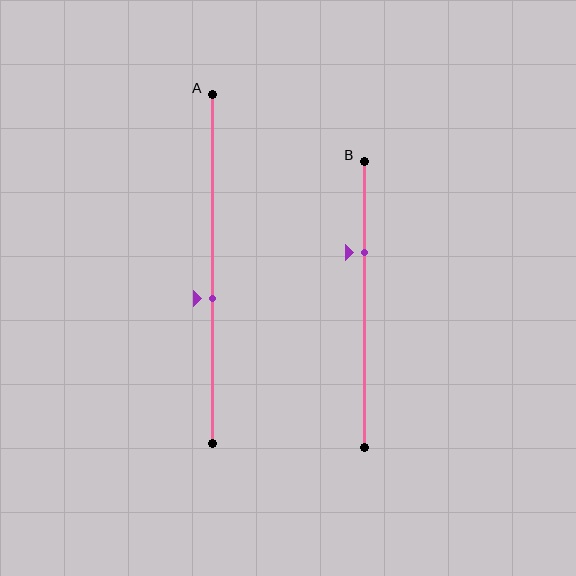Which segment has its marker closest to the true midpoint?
Segment A has its marker closest to the true midpoint.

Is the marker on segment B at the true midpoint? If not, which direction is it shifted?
No, the marker on segment B is shifted upward by about 18% of the segment length.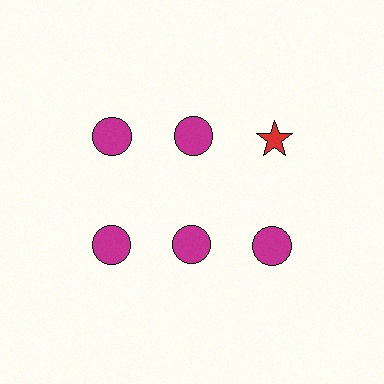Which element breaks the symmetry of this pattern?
The red star in the top row, center column breaks the symmetry. All other shapes are magenta circles.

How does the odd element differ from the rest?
It differs in both color (red instead of magenta) and shape (star instead of circle).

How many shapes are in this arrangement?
There are 6 shapes arranged in a grid pattern.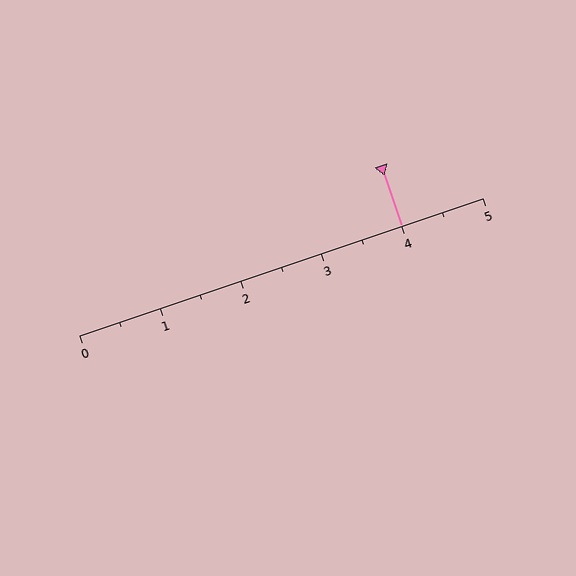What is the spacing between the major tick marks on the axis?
The major ticks are spaced 1 apart.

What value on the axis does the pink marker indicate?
The marker indicates approximately 4.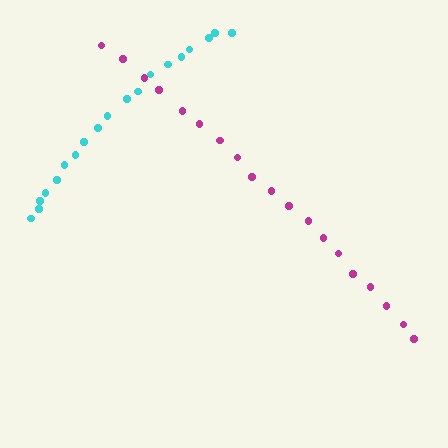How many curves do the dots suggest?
There are 2 distinct paths.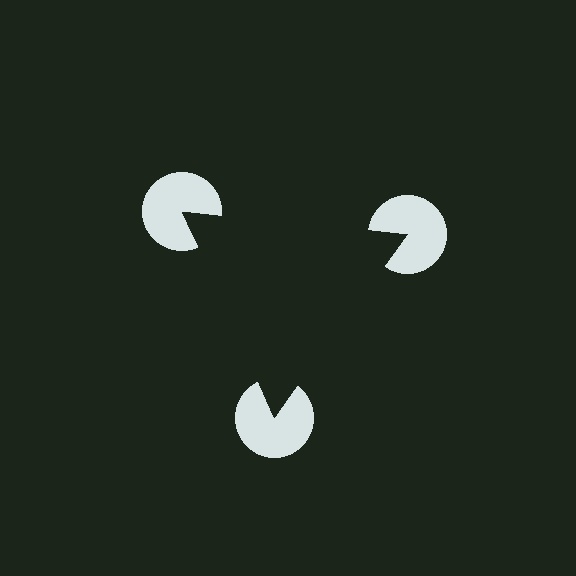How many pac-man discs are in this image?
There are 3 — one at each vertex of the illusory triangle.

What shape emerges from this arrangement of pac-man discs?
An illusory triangle — its edges are inferred from the aligned wedge cuts in the pac-man discs, not physically drawn.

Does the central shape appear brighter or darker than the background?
It typically appears slightly darker than the background, even though no actual brightness change is drawn.